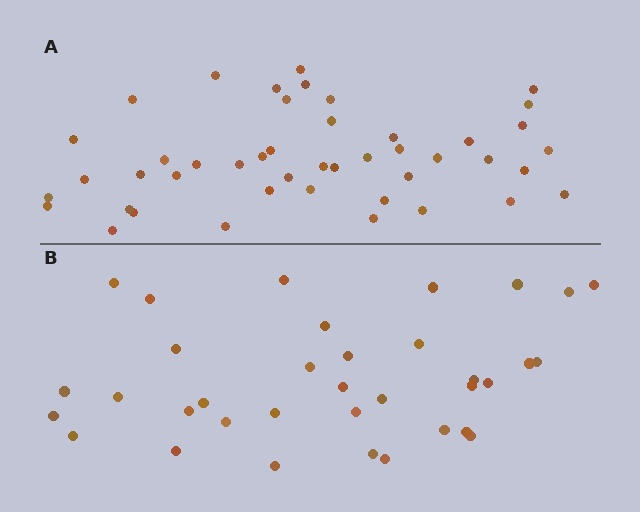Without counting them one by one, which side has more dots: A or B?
Region A (the top region) has more dots.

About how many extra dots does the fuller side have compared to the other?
Region A has roughly 10 or so more dots than region B.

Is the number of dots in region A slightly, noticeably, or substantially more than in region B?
Region A has noticeably more, but not dramatically so. The ratio is roughly 1.3 to 1.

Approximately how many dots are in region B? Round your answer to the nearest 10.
About 40 dots. (The exact count is 35, which rounds to 40.)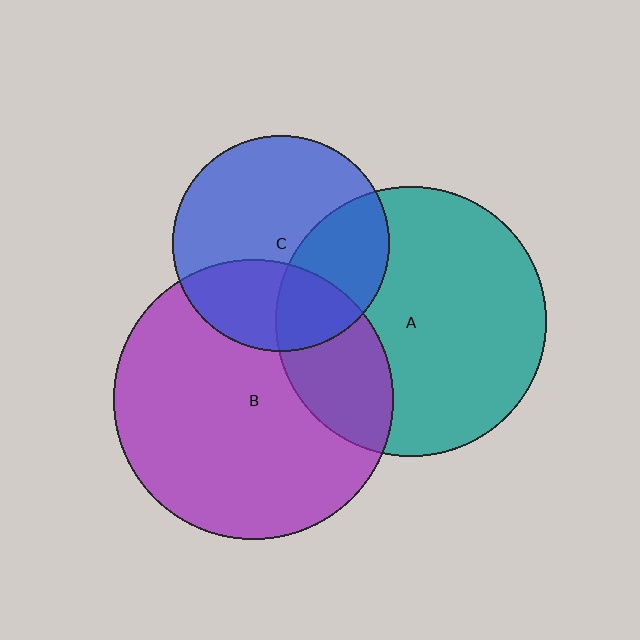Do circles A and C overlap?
Yes.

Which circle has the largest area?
Circle B (purple).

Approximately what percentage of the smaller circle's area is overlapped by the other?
Approximately 35%.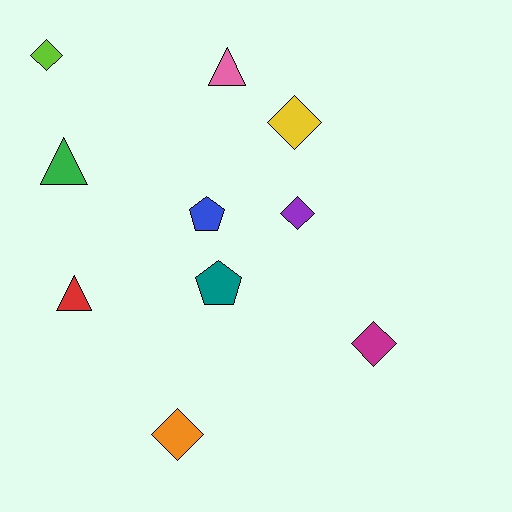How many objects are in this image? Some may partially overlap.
There are 10 objects.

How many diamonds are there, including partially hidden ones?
There are 5 diamonds.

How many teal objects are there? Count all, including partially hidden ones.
There is 1 teal object.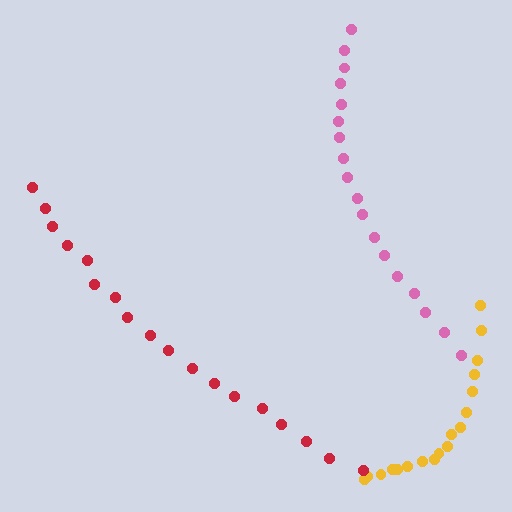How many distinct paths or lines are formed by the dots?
There are 3 distinct paths.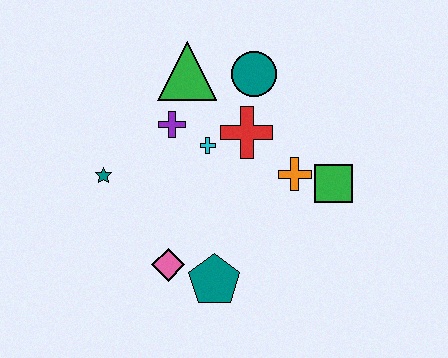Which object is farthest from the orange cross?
The teal star is farthest from the orange cross.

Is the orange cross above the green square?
Yes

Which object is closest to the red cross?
The cyan cross is closest to the red cross.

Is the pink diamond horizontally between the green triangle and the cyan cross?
No